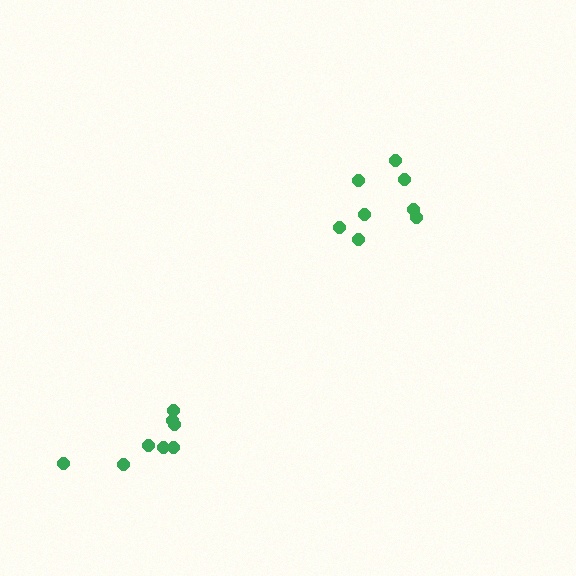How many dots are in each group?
Group 1: 8 dots, Group 2: 8 dots (16 total).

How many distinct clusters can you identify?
There are 2 distinct clusters.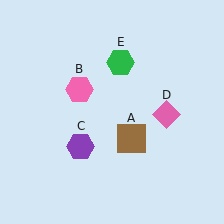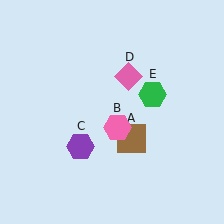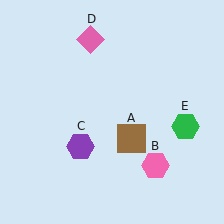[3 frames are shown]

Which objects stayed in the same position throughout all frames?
Brown square (object A) and purple hexagon (object C) remained stationary.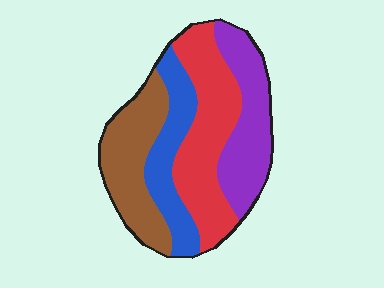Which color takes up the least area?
Blue, at roughly 20%.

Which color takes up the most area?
Red, at roughly 30%.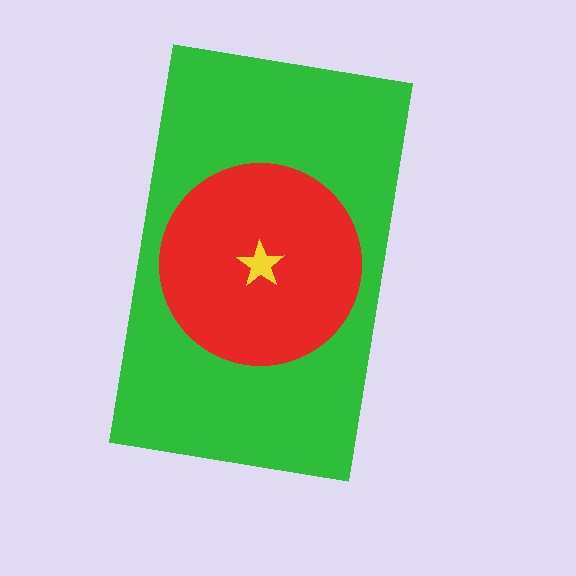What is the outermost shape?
The green rectangle.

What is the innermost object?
The yellow star.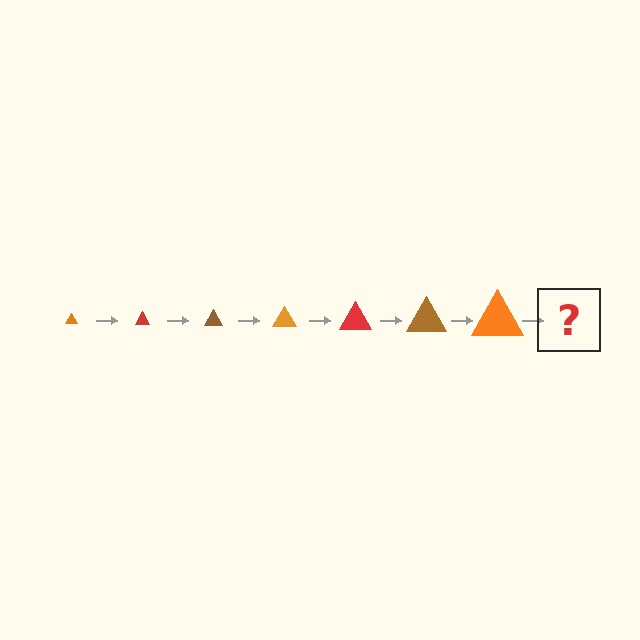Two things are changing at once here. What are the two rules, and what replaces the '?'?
The two rules are that the triangle grows larger each step and the color cycles through orange, red, and brown. The '?' should be a red triangle, larger than the previous one.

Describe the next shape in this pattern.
It should be a red triangle, larger than the previous one.